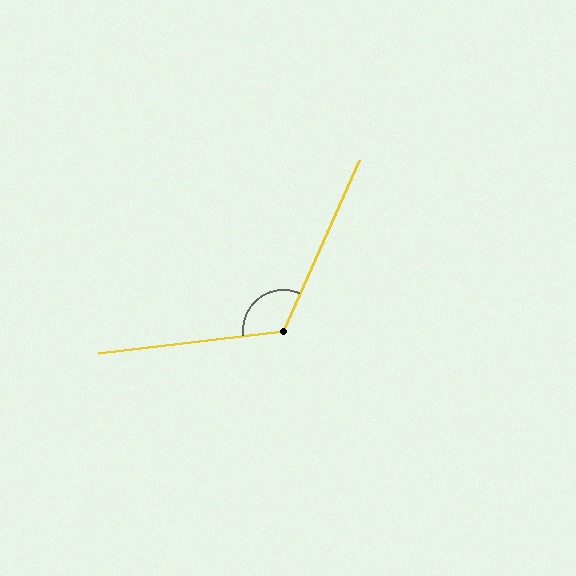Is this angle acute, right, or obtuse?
It is obtuse.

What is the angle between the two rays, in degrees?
Approximately 121 degrees.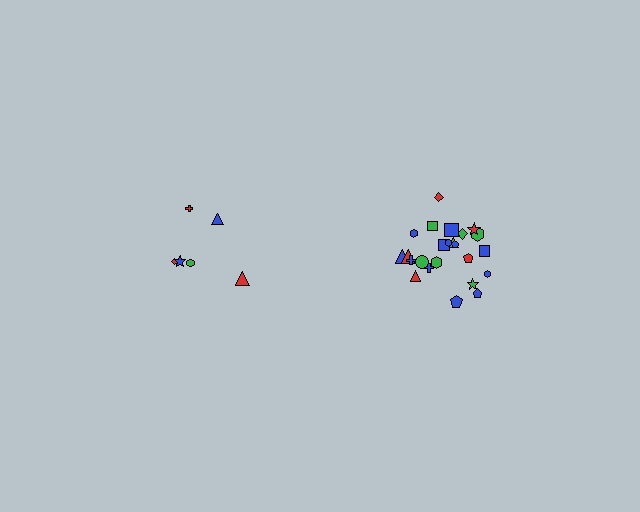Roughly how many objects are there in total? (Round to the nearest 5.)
Roughly 30 objects in total.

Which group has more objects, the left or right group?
The right group.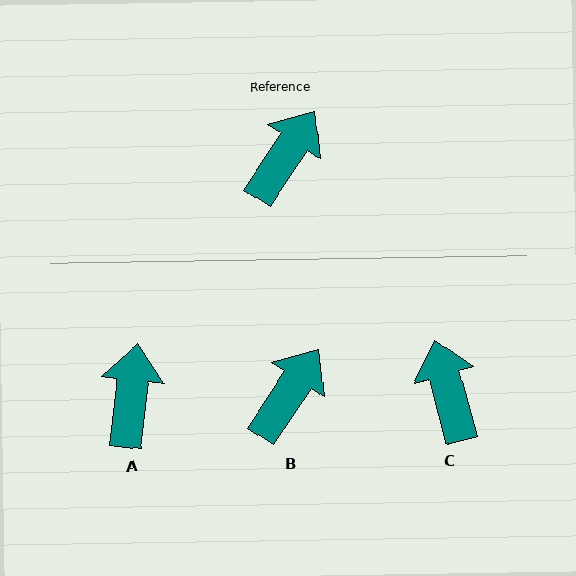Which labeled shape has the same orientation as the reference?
B.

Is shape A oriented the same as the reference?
No, it is off by about 27 degrees.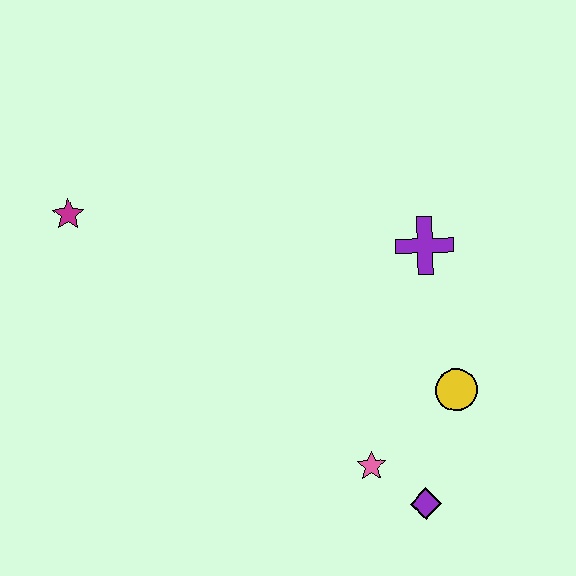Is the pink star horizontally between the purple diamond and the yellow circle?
No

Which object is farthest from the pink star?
The magenta star is farthest from the pink star.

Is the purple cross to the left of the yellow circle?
Yes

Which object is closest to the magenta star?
The purple cross is closest to the magenta star.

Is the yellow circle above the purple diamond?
Yes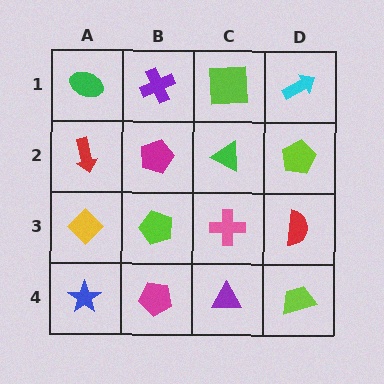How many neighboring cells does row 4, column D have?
2.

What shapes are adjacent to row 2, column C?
A lime square (row 1, column C), a pink cross (row 3, column C), a magenta pentagon (row 2, column B), a lime pentagon (row 2, column D).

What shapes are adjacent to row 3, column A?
A red arrow (row 2, column A), a blue star (row 4, column A), a lime pentagon (row 3, column B).